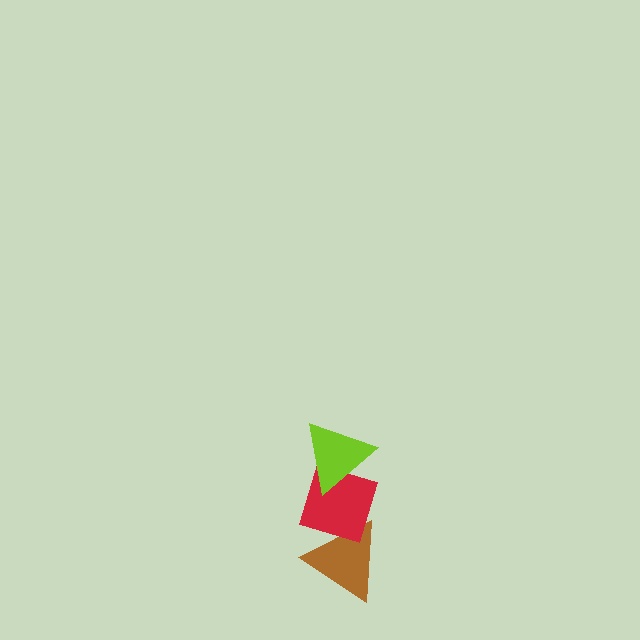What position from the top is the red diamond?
The red diamond is 2nd from the top.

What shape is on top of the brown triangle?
The red diamond is on top of the brown triangle.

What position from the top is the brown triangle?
The brown triangle is 3rd from the top.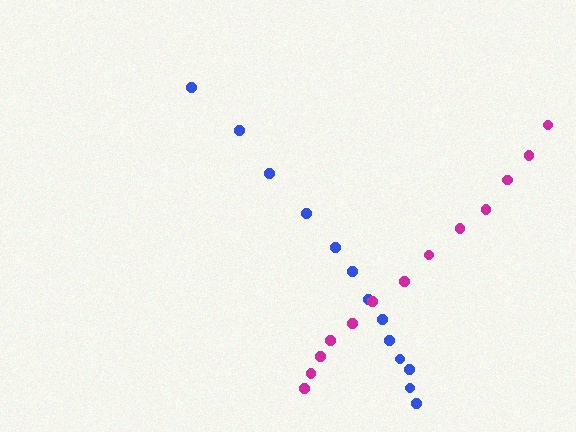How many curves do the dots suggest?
There are 2 distinct paths.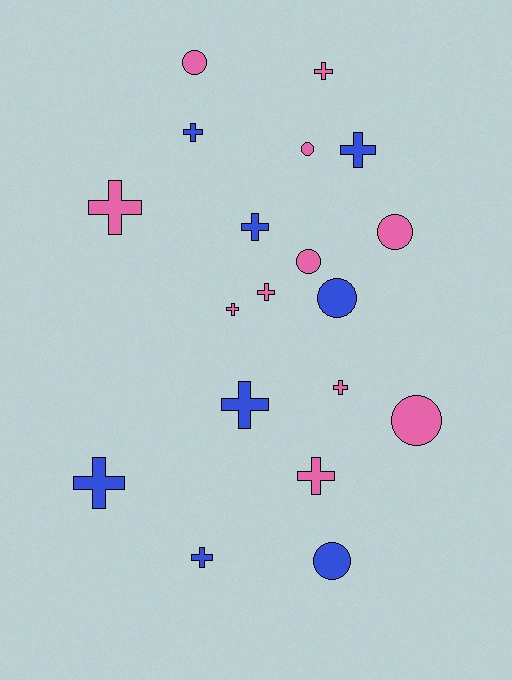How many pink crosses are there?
There are 6 pink crosses.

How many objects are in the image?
There are 19 objects.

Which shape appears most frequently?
Cross, with 12 objects.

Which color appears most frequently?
Pink, with 11 objects.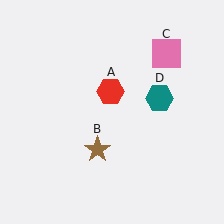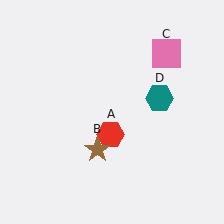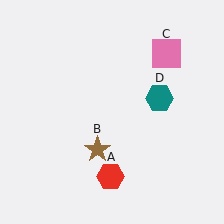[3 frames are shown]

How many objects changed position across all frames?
1 object changed position: red hexagon (object A).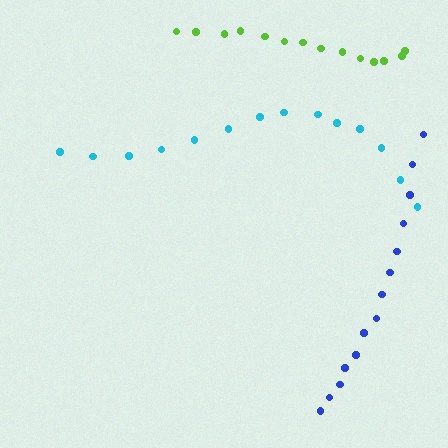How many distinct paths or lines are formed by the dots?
There are 3 distinct paths.